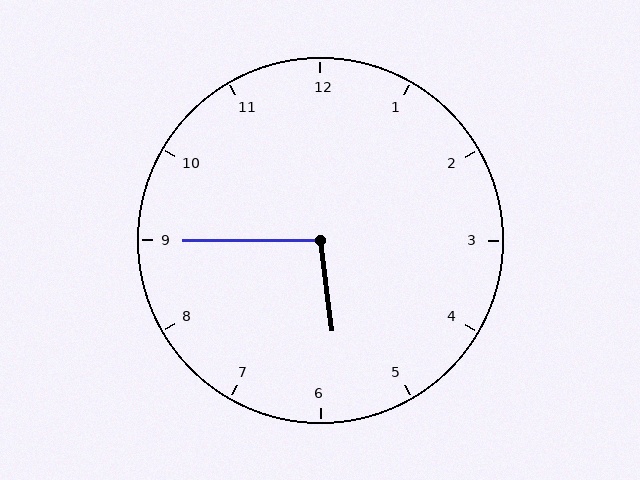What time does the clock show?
5:45.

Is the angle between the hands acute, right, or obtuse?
It is obtuse.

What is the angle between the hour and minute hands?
Approximately 98 degrees.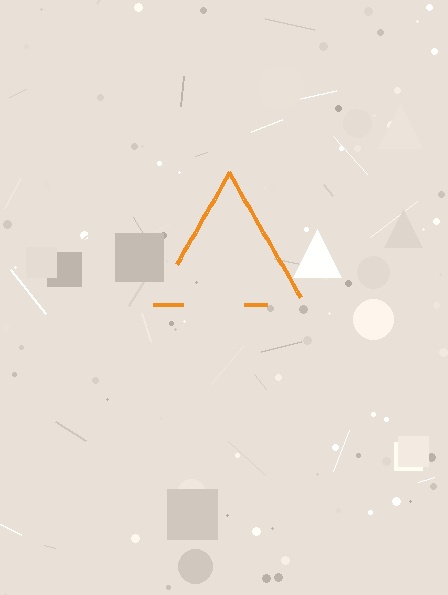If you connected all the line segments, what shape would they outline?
They would outline a triangle.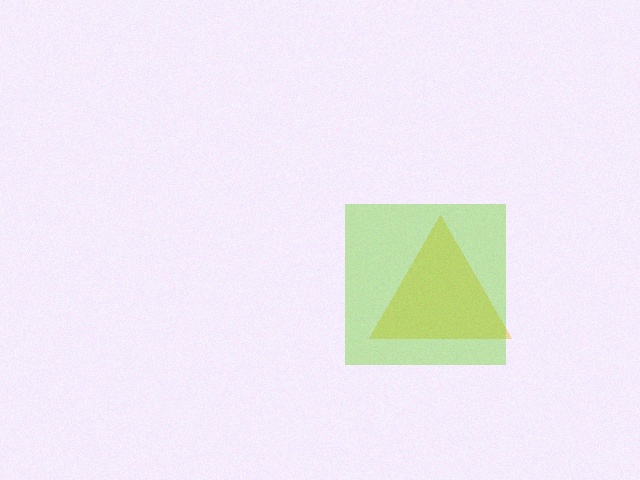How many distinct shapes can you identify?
There are 2 distinct shapes: a yellow triangle, a lime square.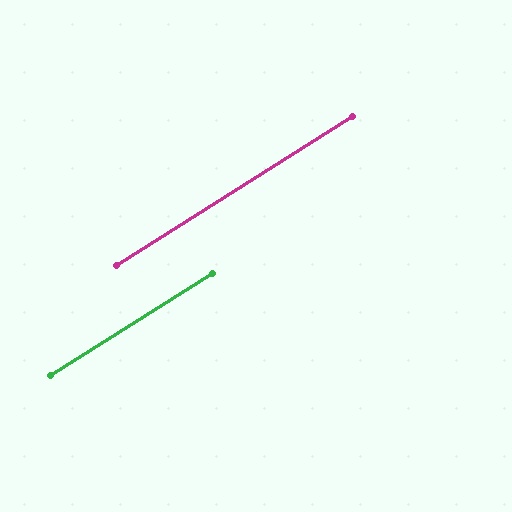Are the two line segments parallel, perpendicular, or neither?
Parallel — their directions differ by only 0.0°.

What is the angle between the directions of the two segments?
Approximately 0 degrees.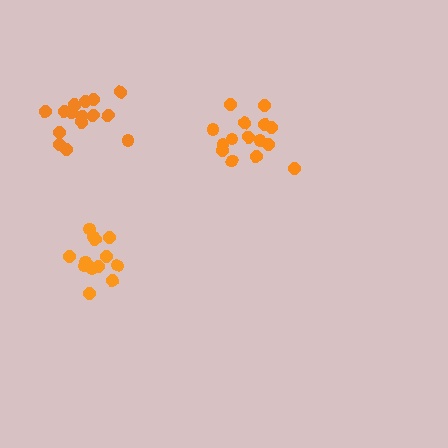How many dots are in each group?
Group 1: 15 dots, Group 2: 14 dots, Group 3: 15 dots (44 total).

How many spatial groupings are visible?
There are 3 spatial groupings.